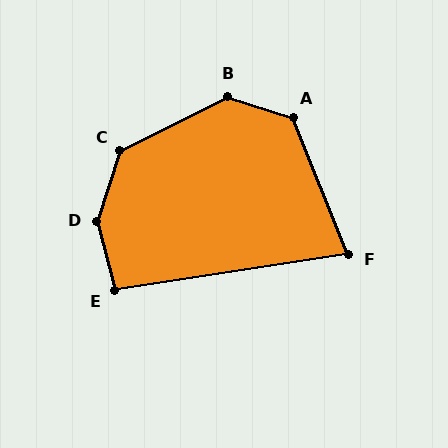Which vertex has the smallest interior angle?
F, at approximately 77 degrees.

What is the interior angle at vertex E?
Approximately 96 degrees (obtuse).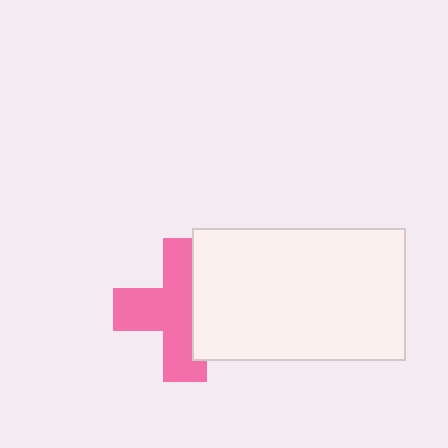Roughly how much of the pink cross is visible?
About half of it is visible (roughly 61%).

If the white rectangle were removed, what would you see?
You would see the complete pink cross.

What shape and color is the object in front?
The object in front is a white rectangle.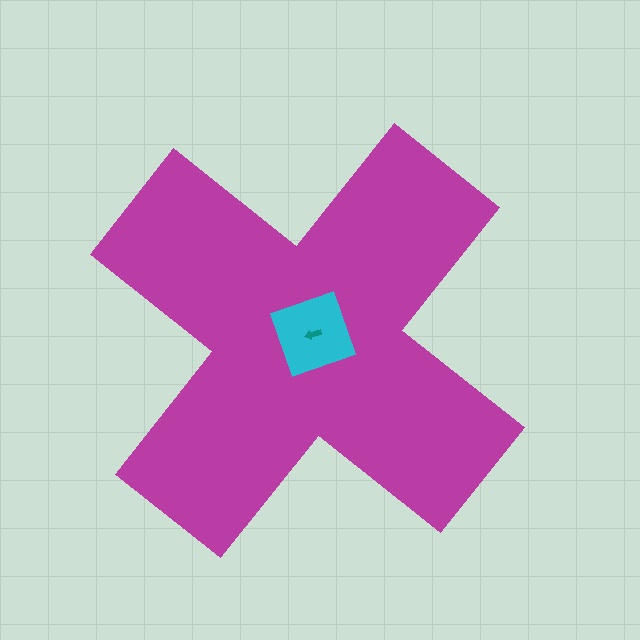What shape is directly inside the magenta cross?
The cyan square.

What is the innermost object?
The teal arrow.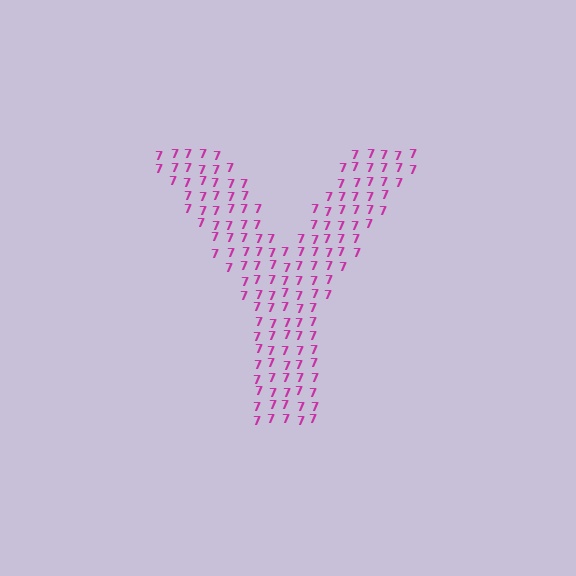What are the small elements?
The small elements are digit 7's.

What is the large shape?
The large shape is the letter Y.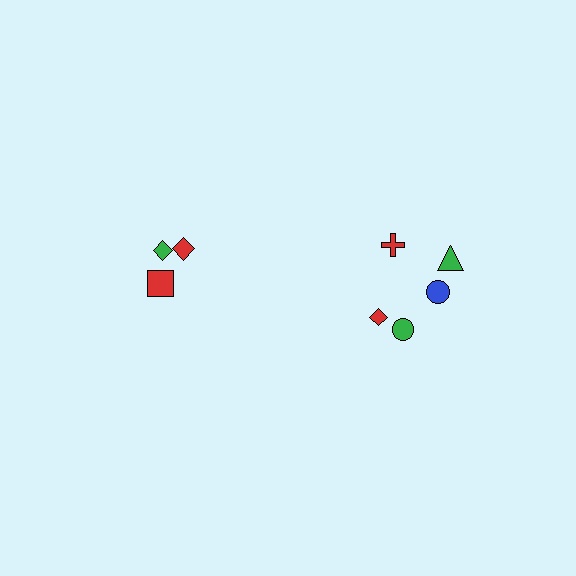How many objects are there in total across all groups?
There are 8 objects.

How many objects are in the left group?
There are 3 objects.